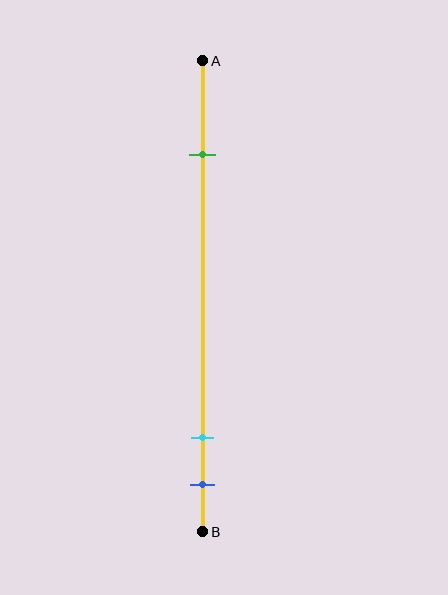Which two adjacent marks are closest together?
The cyan and blue marks are the closest adjacent pair.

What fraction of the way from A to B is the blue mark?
The blue mark is approximately 90% (0.9) of the way from A to B.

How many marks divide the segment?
There are 3 marks dividing the segment.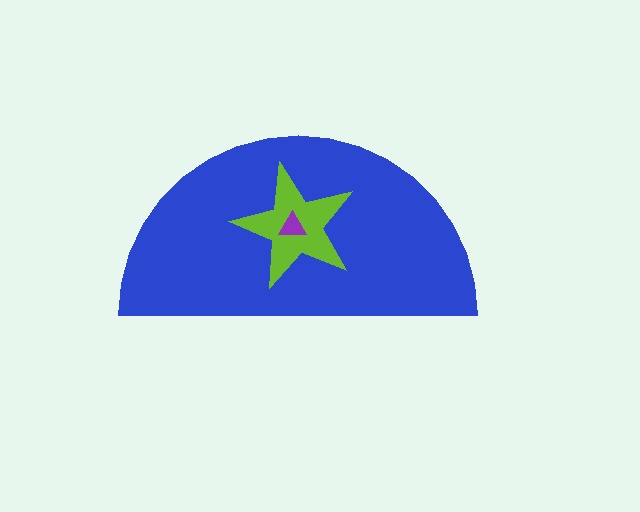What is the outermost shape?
The blue semicircle.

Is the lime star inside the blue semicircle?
Yes.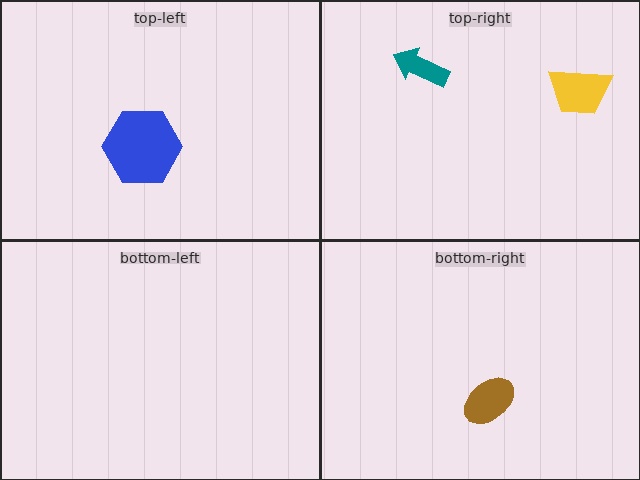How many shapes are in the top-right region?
2.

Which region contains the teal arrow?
The top-right region.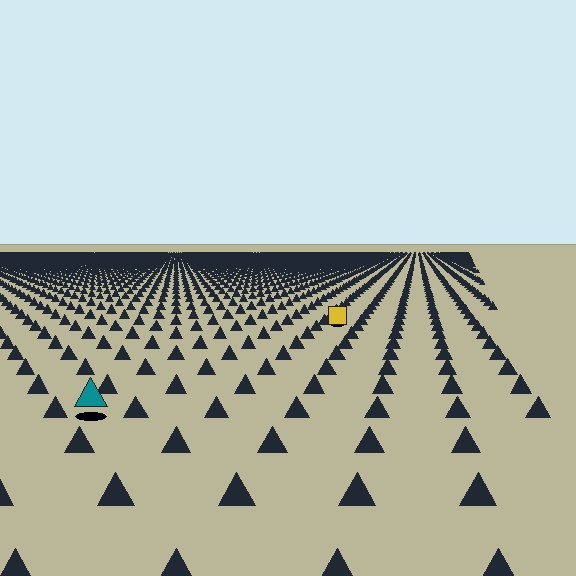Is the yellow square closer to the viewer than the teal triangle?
No. The teal triangle is closer — you can tell from the texture gradient: the ground texture is coarser near it.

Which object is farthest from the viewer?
The yellow square is farthest from the viewer. It appears smaller and the ground texture around it is denser.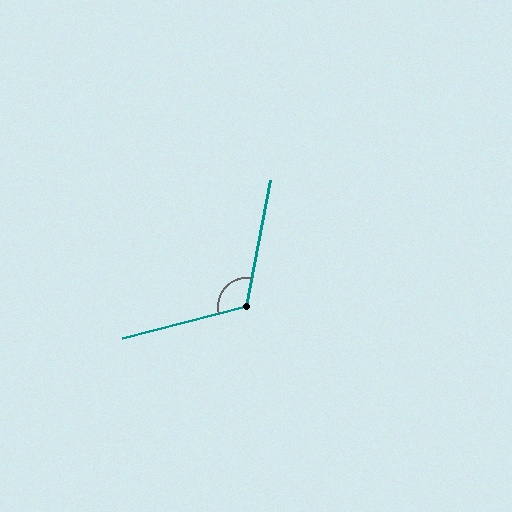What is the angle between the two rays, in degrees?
Approximately 115 degrees.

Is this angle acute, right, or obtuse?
It is obtuse.